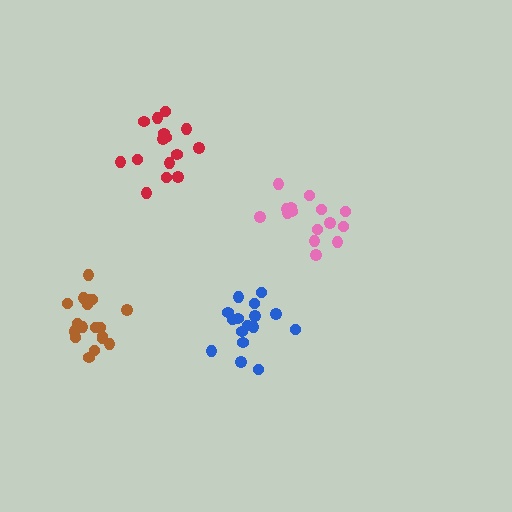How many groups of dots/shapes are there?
There are 4 groups.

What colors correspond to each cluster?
The clusters are colored: blue, pink, red, brown.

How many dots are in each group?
Group 1: 16 dots, Group 2: 15 dots, Group 3: 15 dots, Group 4: 19 dots (65 total).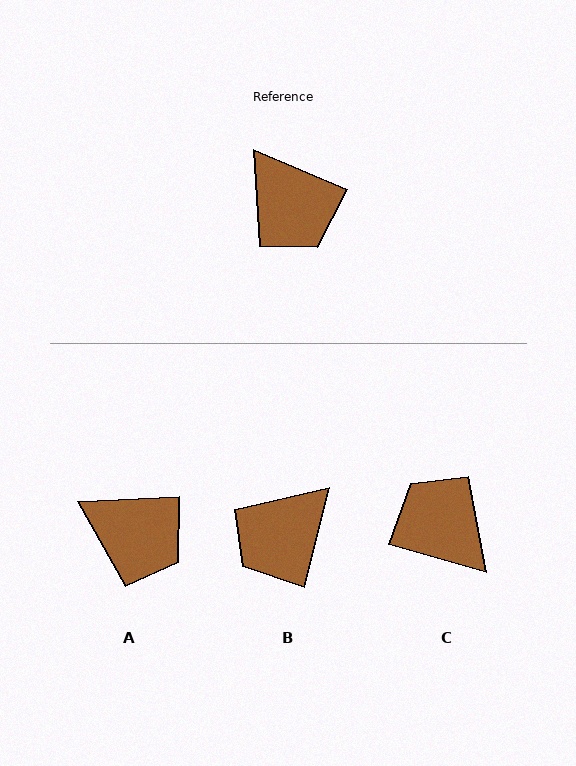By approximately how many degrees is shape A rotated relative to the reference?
Approximately 26 degrees counter-clockwise.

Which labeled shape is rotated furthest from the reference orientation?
C, about 173 degrees away.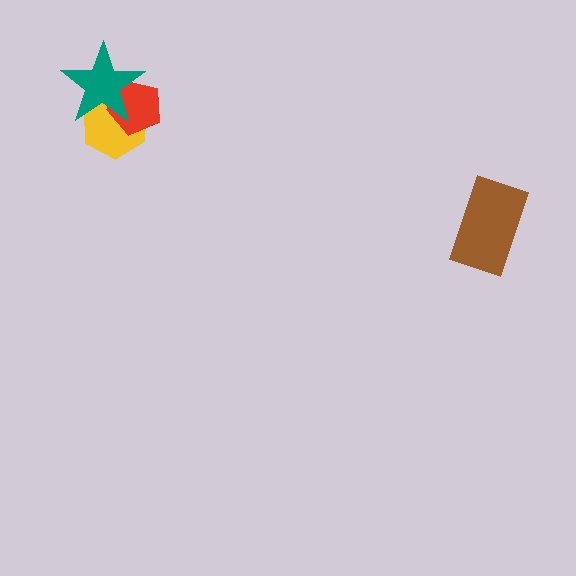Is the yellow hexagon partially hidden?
Yes, it is partially covered by another shape.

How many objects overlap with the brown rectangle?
0 objects overlap with the brown rectangle.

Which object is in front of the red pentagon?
The teal star is in front of the red pentagon.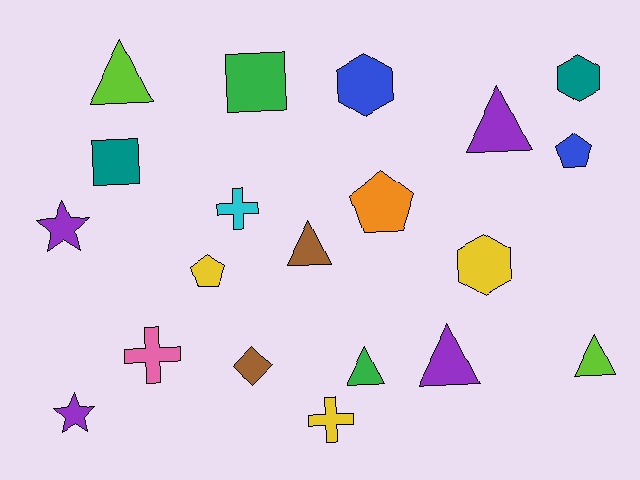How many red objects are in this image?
There are no red objects.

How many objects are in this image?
There are 20 objects.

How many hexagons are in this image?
There are 3 hexagons.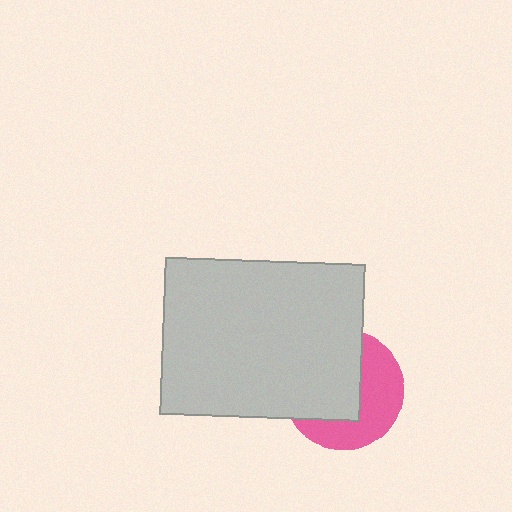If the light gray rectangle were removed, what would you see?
You would see the complete pink circle.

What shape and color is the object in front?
The object in front is a light gray rectangle.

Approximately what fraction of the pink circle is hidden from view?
Roughly 54% of the pink circle is hidden behind the light gray rectangle.